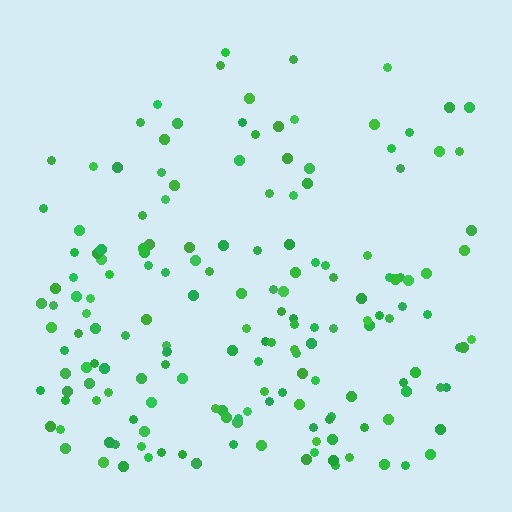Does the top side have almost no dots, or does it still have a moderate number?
Still a moderate number, just noticeably fewer than the bottom.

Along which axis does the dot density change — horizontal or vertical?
Vertical.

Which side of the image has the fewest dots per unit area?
The top.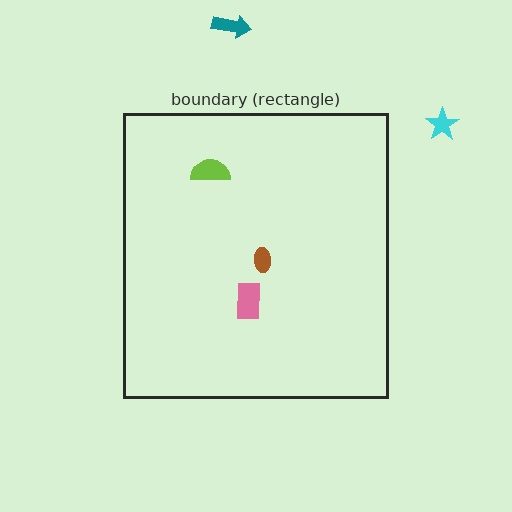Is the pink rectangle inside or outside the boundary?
Inside.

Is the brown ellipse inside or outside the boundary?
Inside.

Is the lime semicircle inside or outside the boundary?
Inside.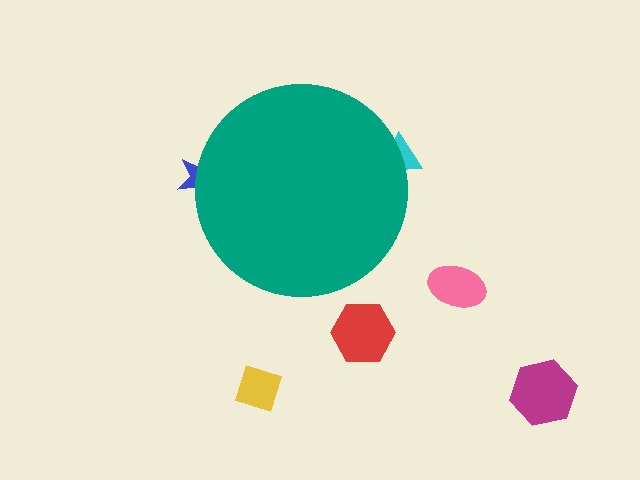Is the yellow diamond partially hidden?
No, the yellow diamond is fully visible.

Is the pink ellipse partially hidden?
No, the pink ellipse is fully visible.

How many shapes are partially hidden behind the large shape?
2 shapes are partially hidden.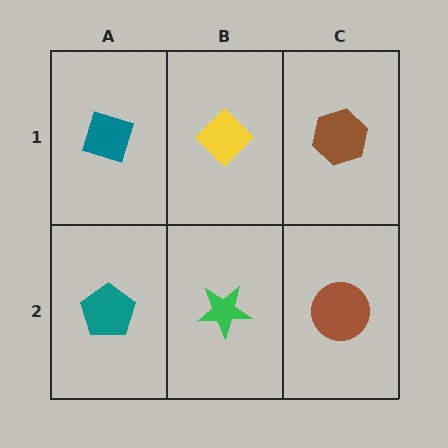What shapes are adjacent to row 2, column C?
A brown hexagon (row 1, column C), a green star (row 2, column B).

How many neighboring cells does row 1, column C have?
2.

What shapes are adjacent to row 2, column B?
A yellow diamond (row 1, column B), a teal pentagon (row 2, column A), a brown circle (row 2, column C).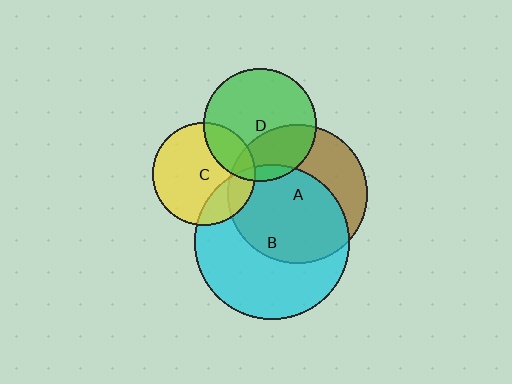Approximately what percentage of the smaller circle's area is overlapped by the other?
Approximately 5%.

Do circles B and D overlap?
Yes.